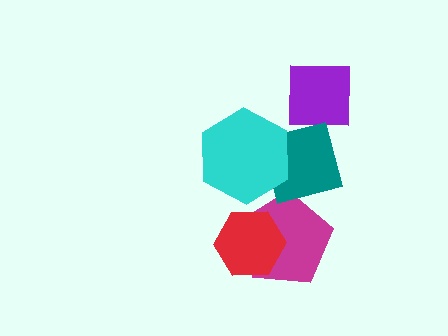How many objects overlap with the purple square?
1 object overlaps with the purple square.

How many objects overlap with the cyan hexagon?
1 object overlaps with the cyan hexagon.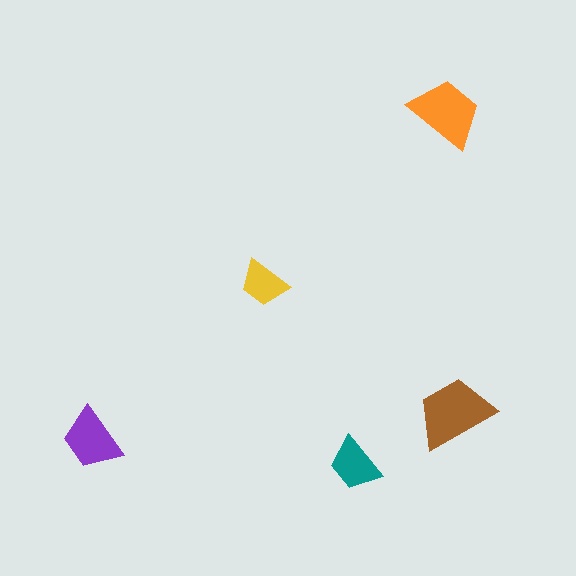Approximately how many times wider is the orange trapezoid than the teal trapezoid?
About 1.5 times wider.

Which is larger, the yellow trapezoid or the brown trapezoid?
The brown one.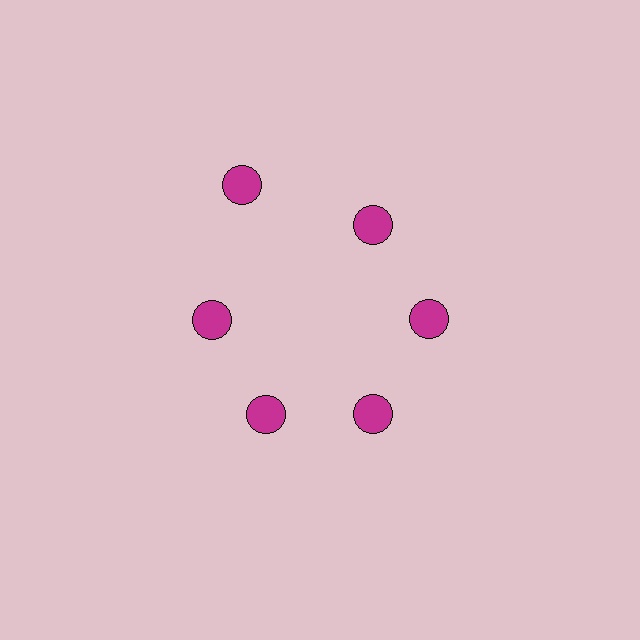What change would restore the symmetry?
The symmetry would be restored by moving it inward, back onto the ring so that all 6 circles sit at equal angles and equal distance from the center.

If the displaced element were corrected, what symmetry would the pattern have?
It would have 6-fold rotational symmetry — the pattern would map onto itself every 60 degrees.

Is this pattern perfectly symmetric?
No. The 6 magenta circles are arranged in a ring, but one element near the 11 o'clock position is pushed outward from the center, breaking the 6-fold rotational symmetry.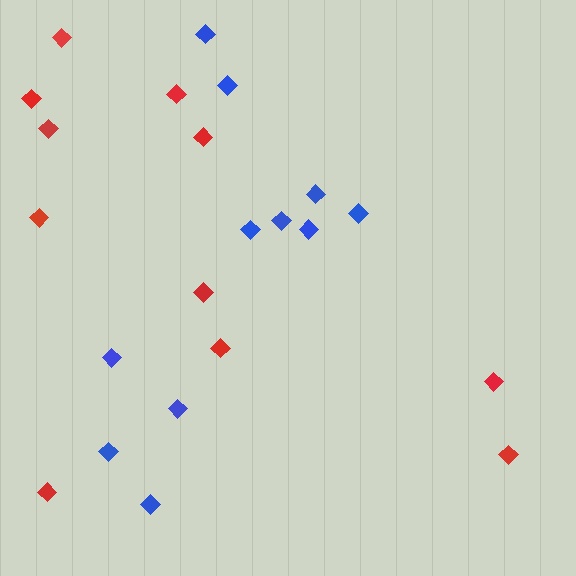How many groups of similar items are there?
There are 2 groups: one group of red diamonds (11) and one group of blue diamonds (11).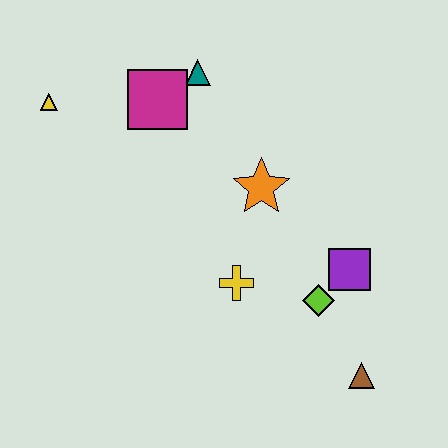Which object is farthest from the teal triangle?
The brown triangle is farthest from the teal triangle.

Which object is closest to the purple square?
The lime diamond is closest to the purple square.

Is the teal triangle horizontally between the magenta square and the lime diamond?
Yes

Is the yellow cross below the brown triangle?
No